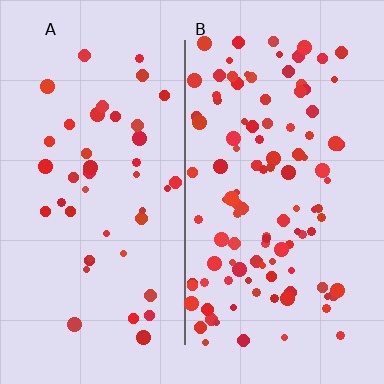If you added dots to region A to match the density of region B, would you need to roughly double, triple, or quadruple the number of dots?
Approximately double.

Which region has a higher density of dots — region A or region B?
B (the right).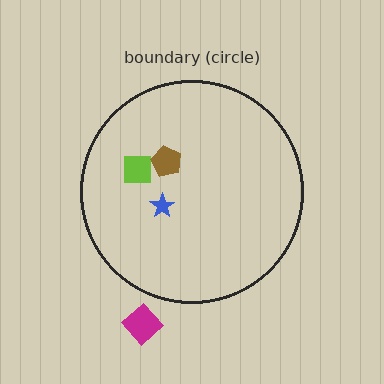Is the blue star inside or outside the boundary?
Inside.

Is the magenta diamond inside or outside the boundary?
Outside.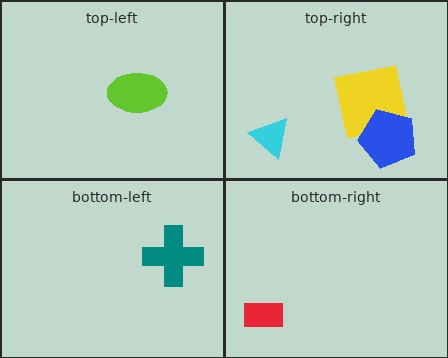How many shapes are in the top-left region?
1.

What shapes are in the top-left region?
The lime ellipse.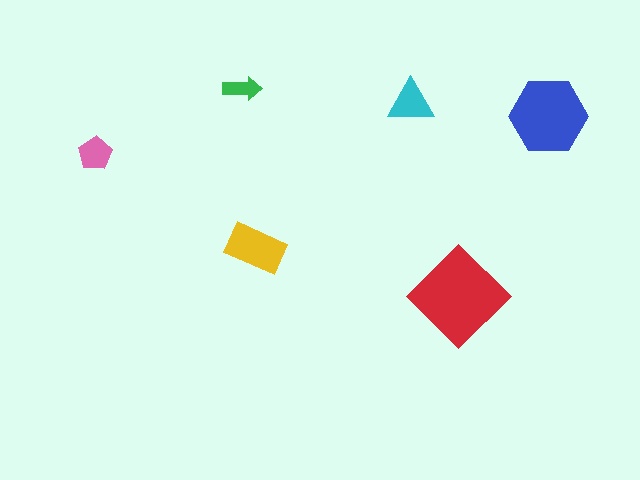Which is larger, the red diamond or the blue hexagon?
The red diamond.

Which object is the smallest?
The green arrow.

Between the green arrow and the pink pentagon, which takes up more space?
The pink pentagon.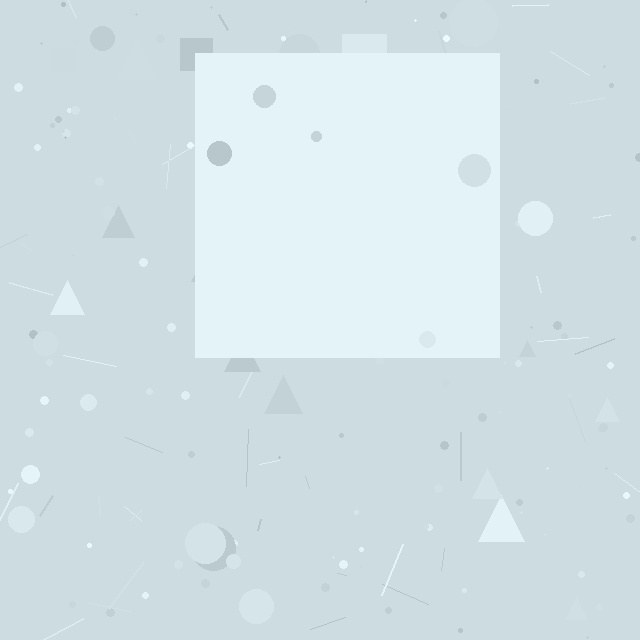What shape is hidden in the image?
A square is hidden in the image.